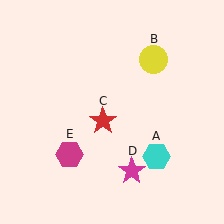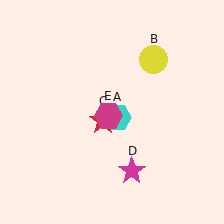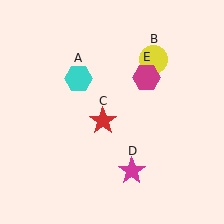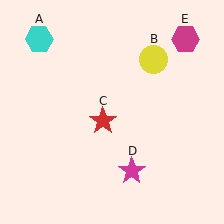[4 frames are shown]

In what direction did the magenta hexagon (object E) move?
The magenta hexagon (object E) moved up and to the right.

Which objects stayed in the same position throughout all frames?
Yellow circle (object B) and red star (object C) and magenta star (object D) remained stationary.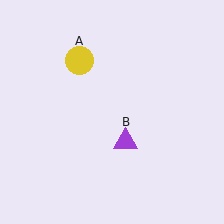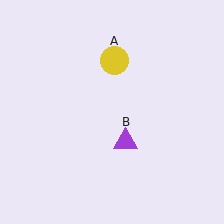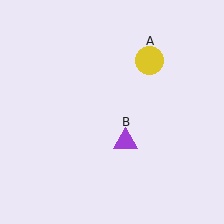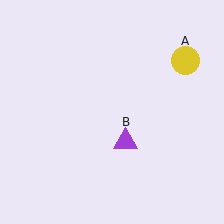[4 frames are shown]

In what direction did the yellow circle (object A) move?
The yellow circle (object A) moved right.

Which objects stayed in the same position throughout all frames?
Purple triangle (object B) remained stationary.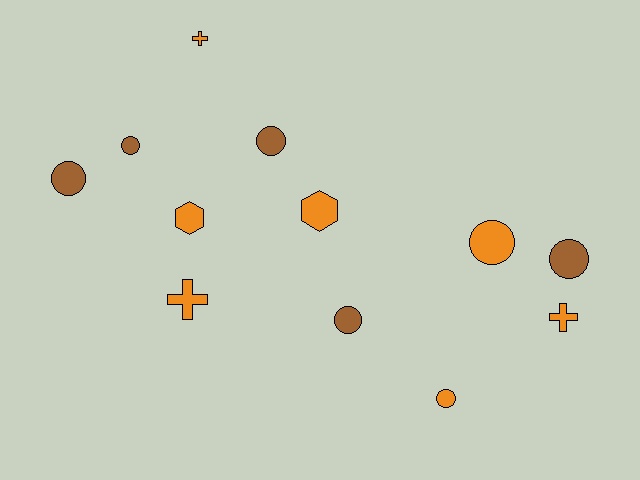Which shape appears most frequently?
Circle, with 7 objects.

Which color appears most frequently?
Orange, with 7 objects.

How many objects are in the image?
There are 12 objects.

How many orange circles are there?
There are 2 orange circles.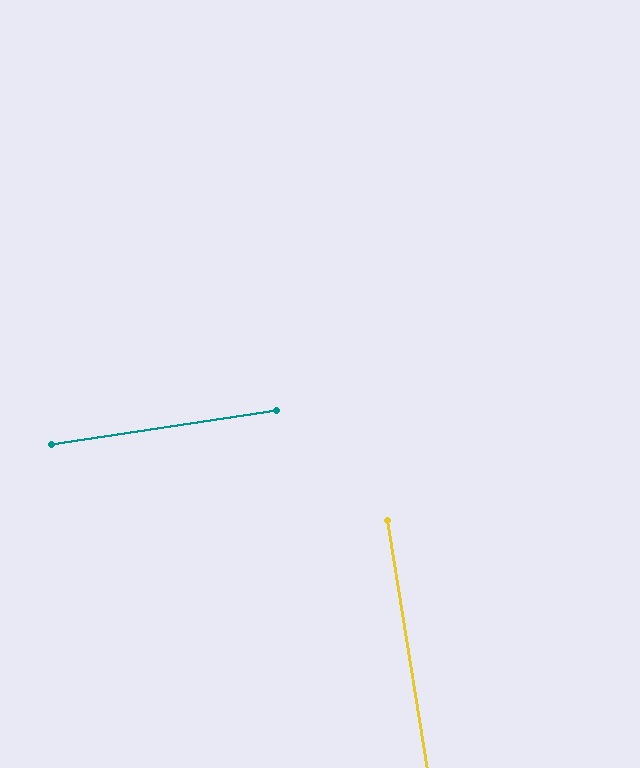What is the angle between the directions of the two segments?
Approximately 89 degrees.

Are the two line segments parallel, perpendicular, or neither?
Perpendicular — they meet at approximately 89°.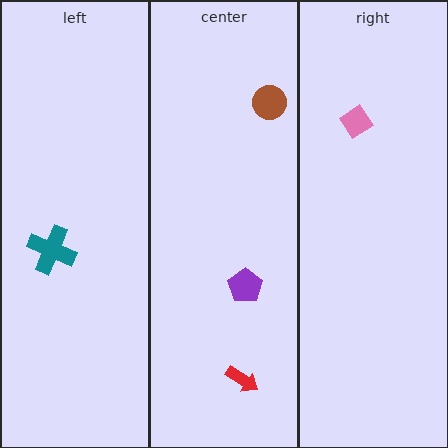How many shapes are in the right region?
1.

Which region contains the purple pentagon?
The center region.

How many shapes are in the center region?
3.